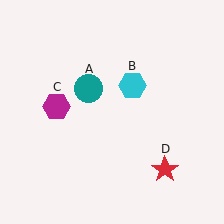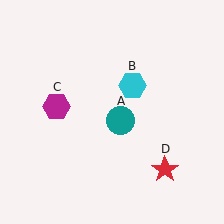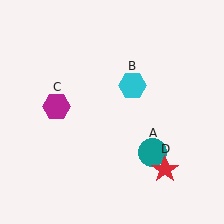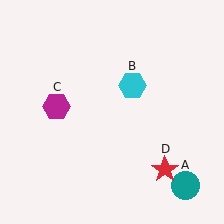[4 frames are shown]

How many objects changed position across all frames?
1 object changed position: teal circle (object A).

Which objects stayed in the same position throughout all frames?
Cyan hexagon (object B) and magenta hexagon (object C) and red star (object D) remained stationary.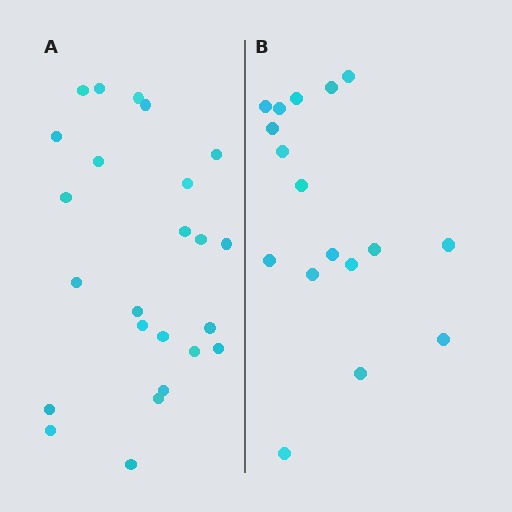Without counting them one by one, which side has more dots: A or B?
Region A (the left region) has more dots.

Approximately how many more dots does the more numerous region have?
Region A has roughly 8 or so more dots than region B.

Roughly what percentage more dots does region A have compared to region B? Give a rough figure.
About 40% more.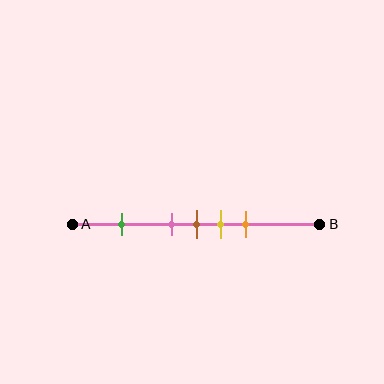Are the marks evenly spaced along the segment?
No, the marks are not evenly spaced.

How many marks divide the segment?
There are 5 marks dividing the segment.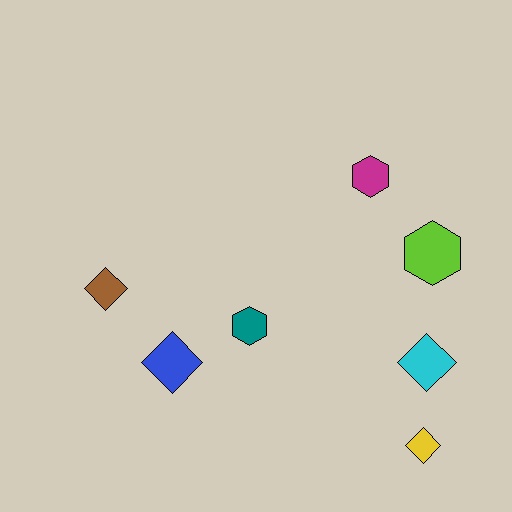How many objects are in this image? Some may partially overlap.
There are 7 objects.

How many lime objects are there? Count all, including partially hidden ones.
There is 1 lime object.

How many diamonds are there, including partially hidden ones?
There are 4 diamonds.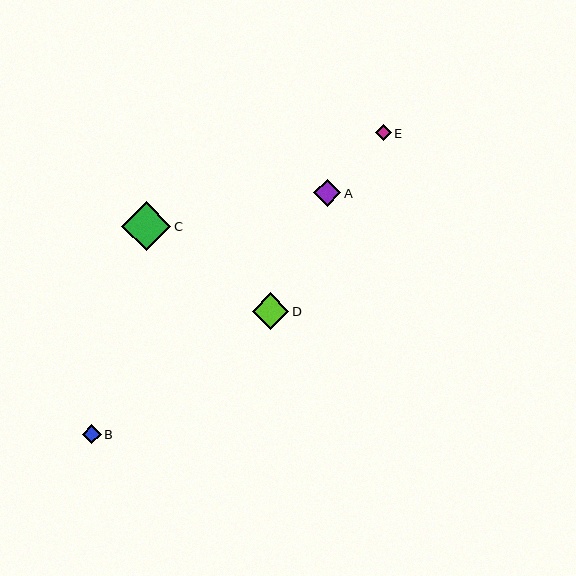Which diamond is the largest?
Diamond C is the largest with a size of approximately 49 pixels.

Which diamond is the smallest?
Diamond E is the smallest with a size of approximately 16 pixels.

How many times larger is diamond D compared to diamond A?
Diamond D is approximately 1.3 times the size of diamond A.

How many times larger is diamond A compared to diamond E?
Diamond A is approximately 1.7 times the size of diamond E.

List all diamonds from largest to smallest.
From largest to smallest: C, D, A, B, E.